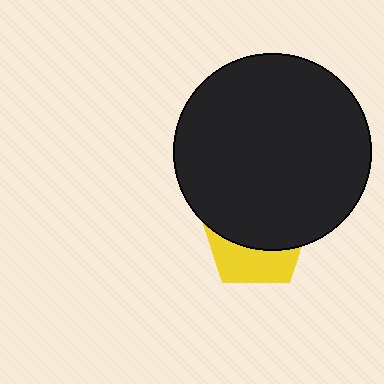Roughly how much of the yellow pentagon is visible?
A small part of it is visible (roughly 39%).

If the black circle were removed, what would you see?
You would see the complete yellow pentagon.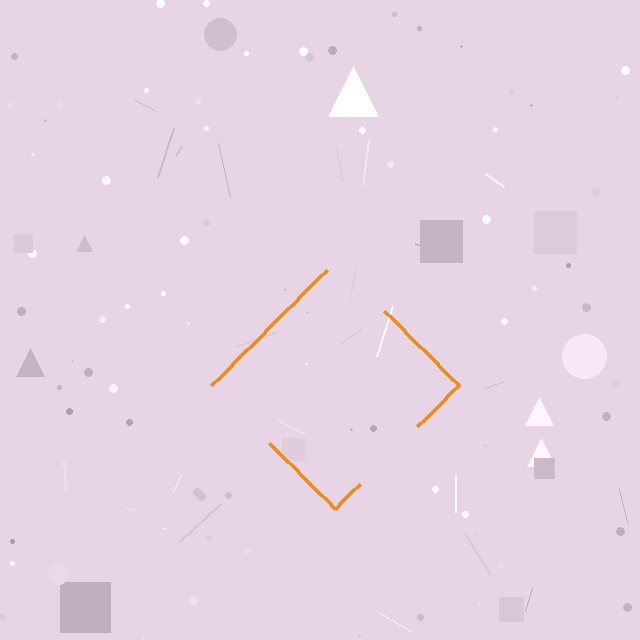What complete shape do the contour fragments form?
The contour fragments form a diamond.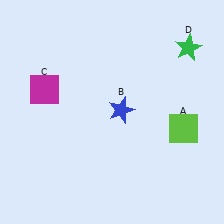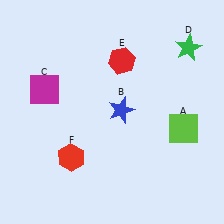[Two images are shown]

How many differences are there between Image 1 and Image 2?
There are 2 differences between the two images.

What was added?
A red hexagon (E), a red hexagon (F) were added in Image 2.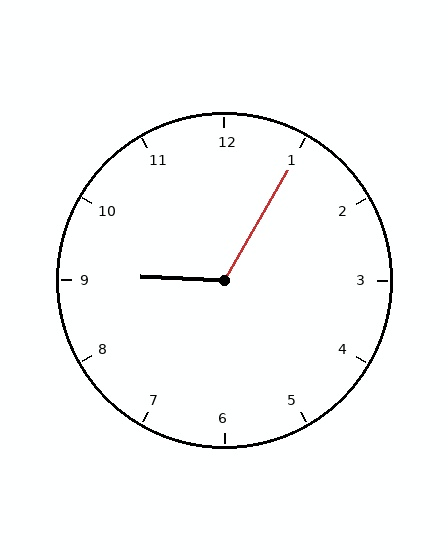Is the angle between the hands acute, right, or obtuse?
It is obtuse.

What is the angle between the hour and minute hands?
Approximately 118 degrees.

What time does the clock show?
9:05.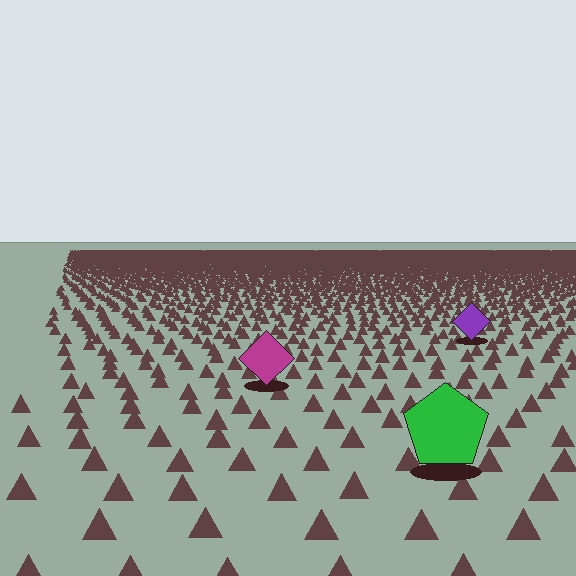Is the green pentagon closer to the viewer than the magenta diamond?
Yes. The green pentagon is closer — you can tell from the texture gradient: the ground texture is coarser near it.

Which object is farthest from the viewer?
The purple diamond is farthest from the viewer. It appears smaller and the ground texture around it is denser.